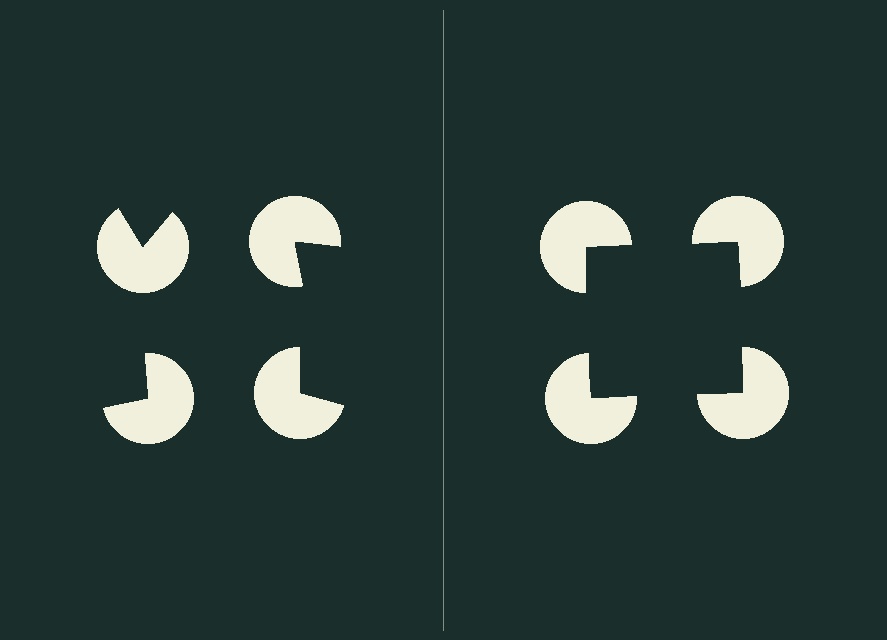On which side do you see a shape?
An illusory square appears on the right side. On the left side the wedge cuts are rotated, so no coherent shape forms.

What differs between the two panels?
The pac-man discs are positioned identically on both sides; only the wedge orientations differ. On the right they align to a square; on the left they are misaligned.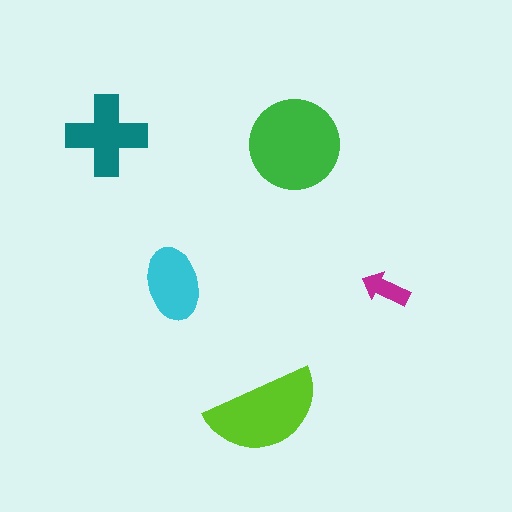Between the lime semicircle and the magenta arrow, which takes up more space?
The lime semicircle.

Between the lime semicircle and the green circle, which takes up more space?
The green circle.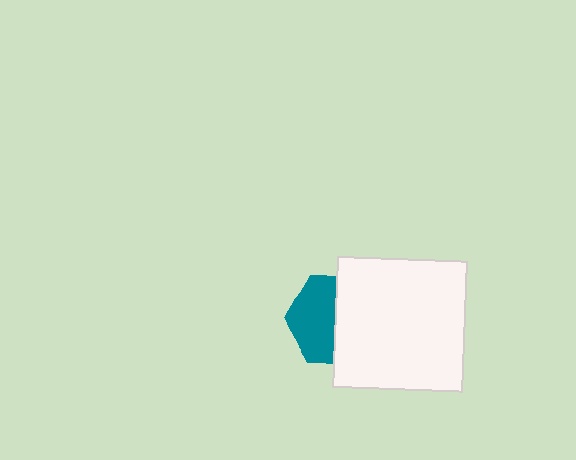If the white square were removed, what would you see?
You would see the complete teal hexagon.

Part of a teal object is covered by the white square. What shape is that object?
It is a hexagon.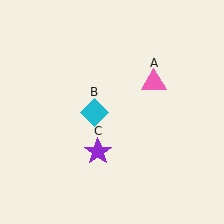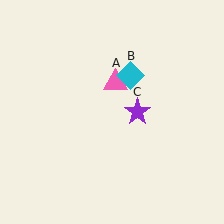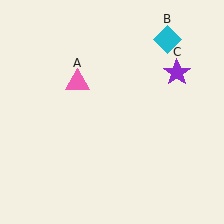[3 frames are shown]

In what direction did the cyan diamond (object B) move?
The cyan diamond (object B) moved up and to the right.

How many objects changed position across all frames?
3 objects changed position: pink triangle (object A), cyan diamond (object B), purple star (object C).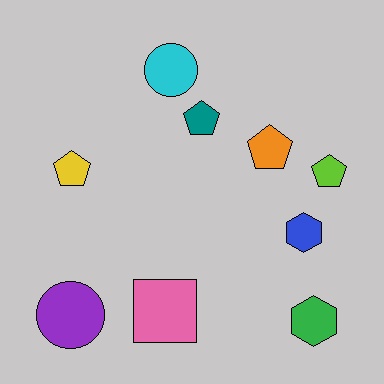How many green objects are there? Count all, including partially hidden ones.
There is 1 green object.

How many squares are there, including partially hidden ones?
There is 1 square.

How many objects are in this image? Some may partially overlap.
There are 9 objects.